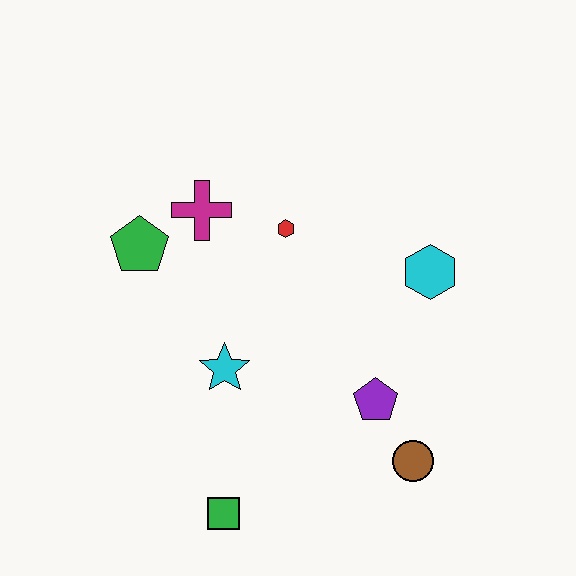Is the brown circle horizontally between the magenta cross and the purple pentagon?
No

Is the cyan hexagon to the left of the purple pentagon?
No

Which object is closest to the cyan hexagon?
The purple pentagon is closest to the cyan hexagon.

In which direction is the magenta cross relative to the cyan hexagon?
The magenta cross is to the left of the cyan hexagon.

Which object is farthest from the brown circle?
The green pentagon is farthest from the brown circle.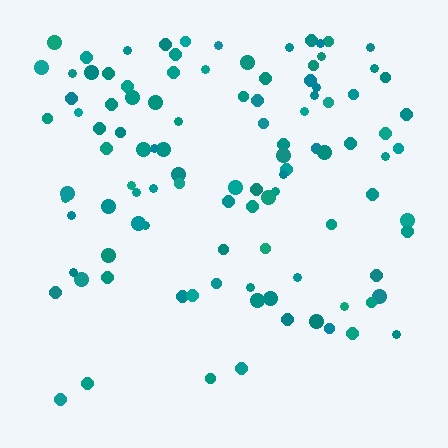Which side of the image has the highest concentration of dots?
The top.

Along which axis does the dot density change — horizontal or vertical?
Vertical.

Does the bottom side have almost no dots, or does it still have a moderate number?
Still a moderate number, just noticeably fewer than the top.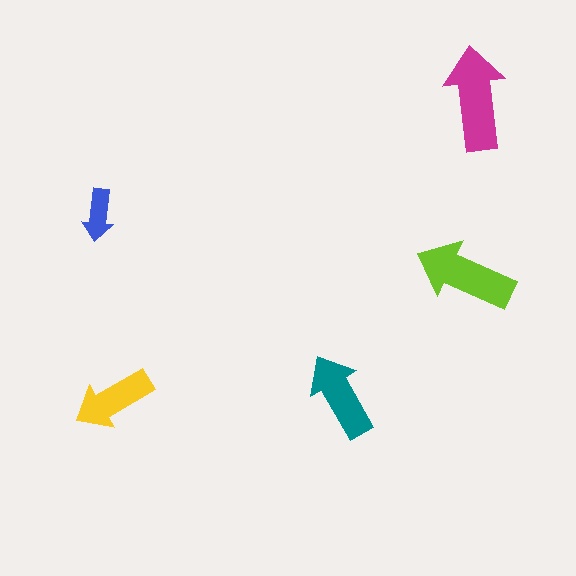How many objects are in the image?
There are 5 objects in the image.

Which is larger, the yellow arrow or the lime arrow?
The lime one.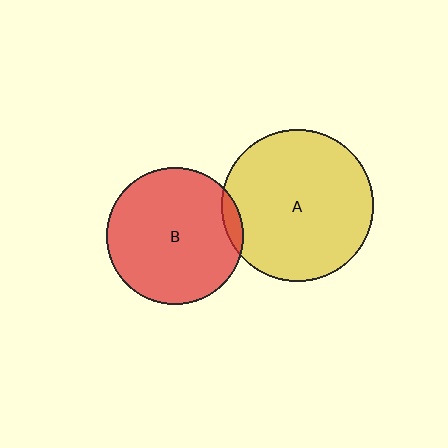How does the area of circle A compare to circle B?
Approximately 1.2 times.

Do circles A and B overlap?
Yes.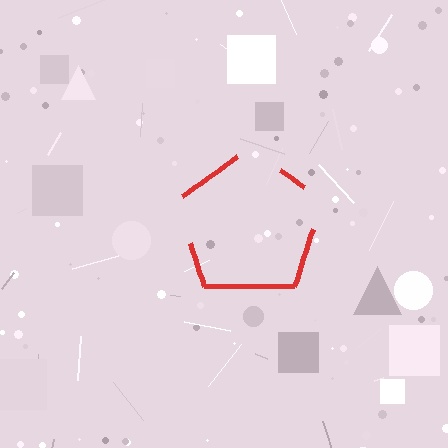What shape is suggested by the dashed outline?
The dashed outline suggests a pentagon.